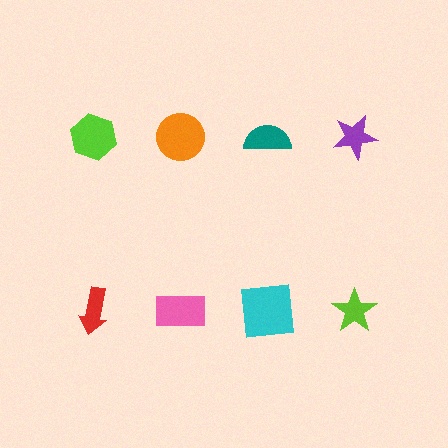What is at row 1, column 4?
A purple star.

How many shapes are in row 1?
4 shapes.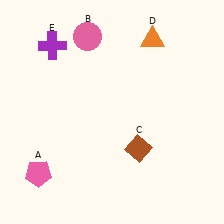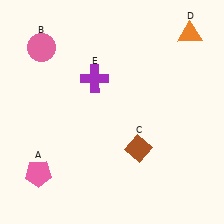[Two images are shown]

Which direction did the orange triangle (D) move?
The orange triangle (D) moved right.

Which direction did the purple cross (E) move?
The purple cross (E) moved right.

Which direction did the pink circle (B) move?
The pink circle (B) moved left.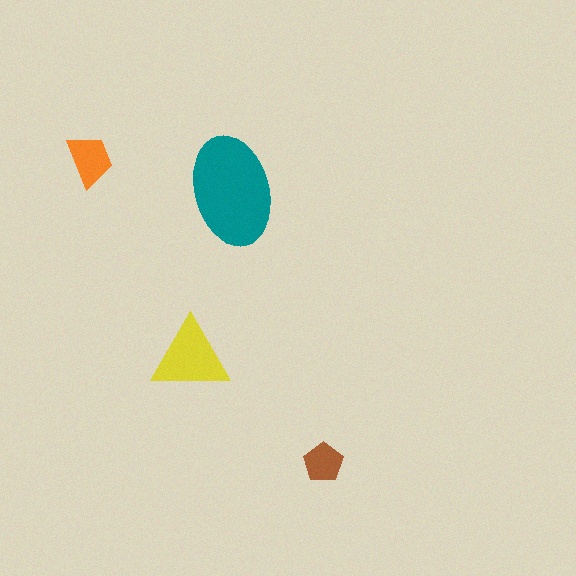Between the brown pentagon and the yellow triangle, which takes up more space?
The yellow triangle.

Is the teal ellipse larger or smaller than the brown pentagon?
Larger.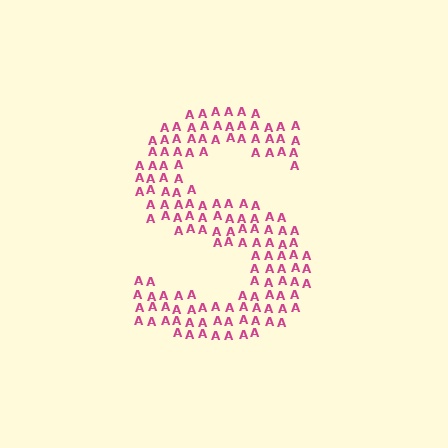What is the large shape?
The large shape is the letter S.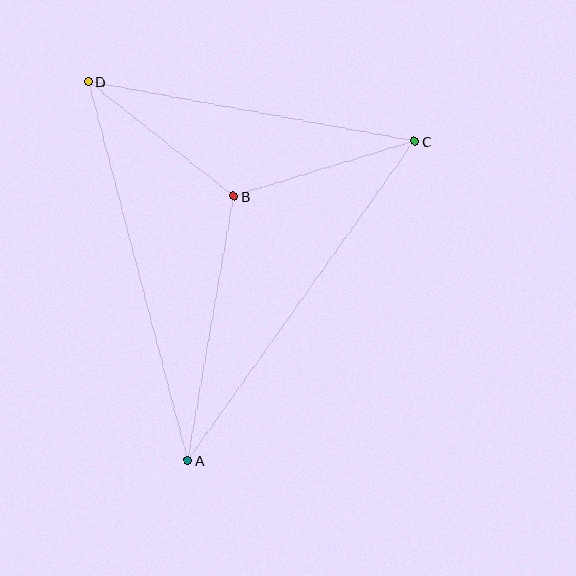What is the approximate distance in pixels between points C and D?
The distance between C and D is approximately 331 pixels.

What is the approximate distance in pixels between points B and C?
The distance between B and C is approximately 189 pixels.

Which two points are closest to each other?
Points B and D are closest to each other.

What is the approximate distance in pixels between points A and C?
The distance between A and C is approximately 391 pixels.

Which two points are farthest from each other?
Points A and D are farthest from each other.